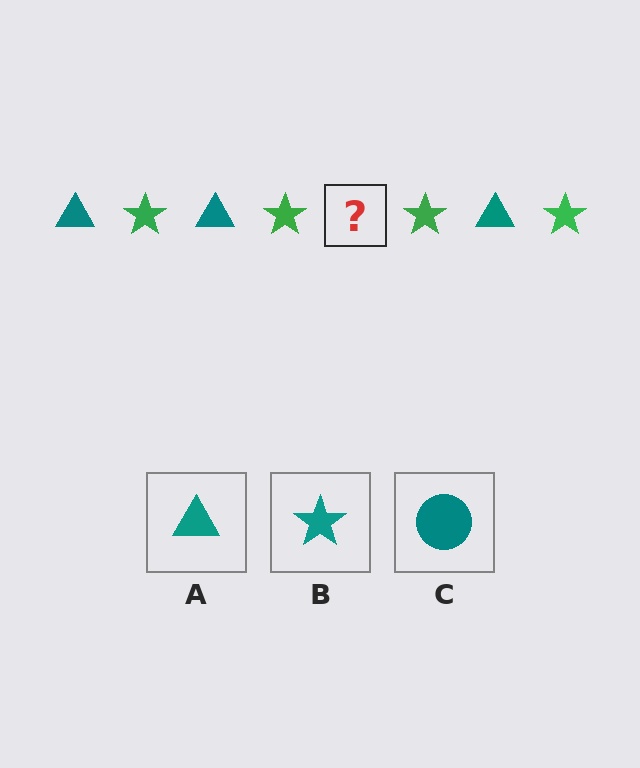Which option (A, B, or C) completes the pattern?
A.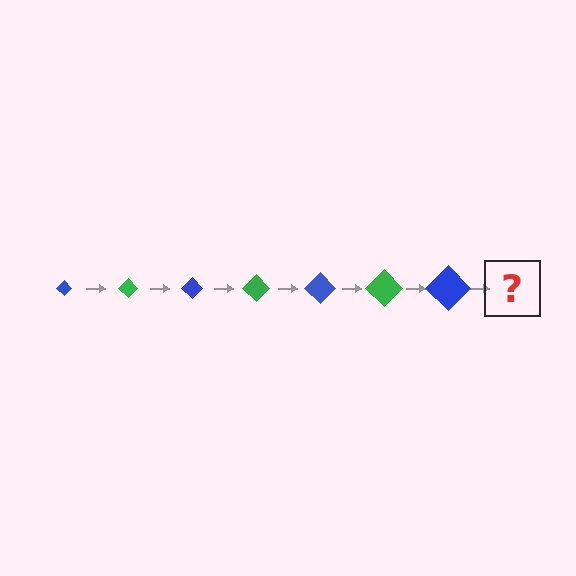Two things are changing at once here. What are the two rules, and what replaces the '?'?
The two rules are that the diamond grows larger each step and the color cycles through blue and green. The '?' should be a green diamond, larger than the previous one.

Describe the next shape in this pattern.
It should be a green diamond, larger than the previous one.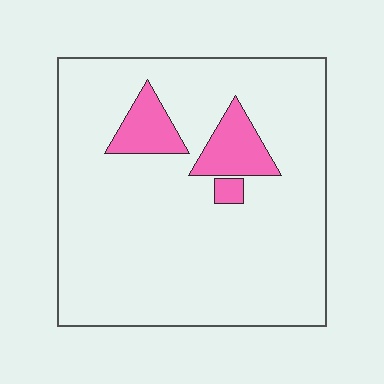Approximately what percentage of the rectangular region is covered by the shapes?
Approximately 10%.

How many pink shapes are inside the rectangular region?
3.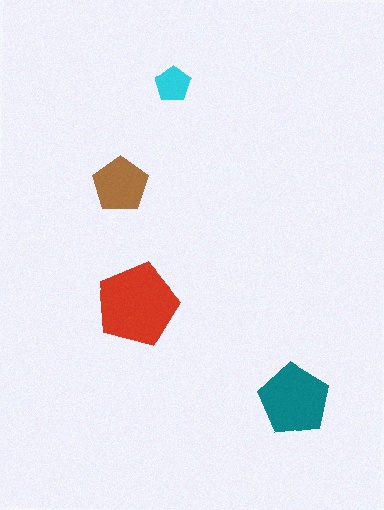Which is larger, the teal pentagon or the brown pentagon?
The teal one.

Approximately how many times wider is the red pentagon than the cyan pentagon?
About 2.5 times wider.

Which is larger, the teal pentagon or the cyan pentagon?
The teal one.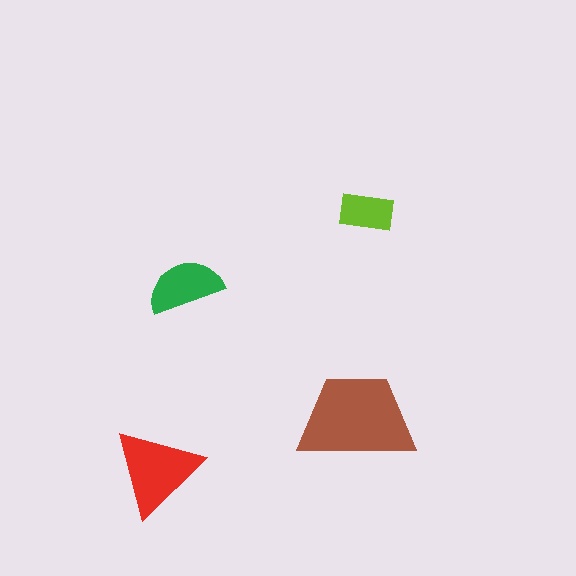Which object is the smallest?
The lime rectangle.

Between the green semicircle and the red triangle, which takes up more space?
The red triangle.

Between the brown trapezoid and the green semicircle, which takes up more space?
The brown trapezoid.